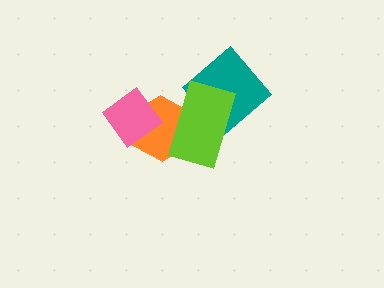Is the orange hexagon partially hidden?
Yes, it is partially covered by another shape.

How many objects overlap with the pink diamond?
1 object overlaps with the pink diamond.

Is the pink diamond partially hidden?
No, no other shape covers it.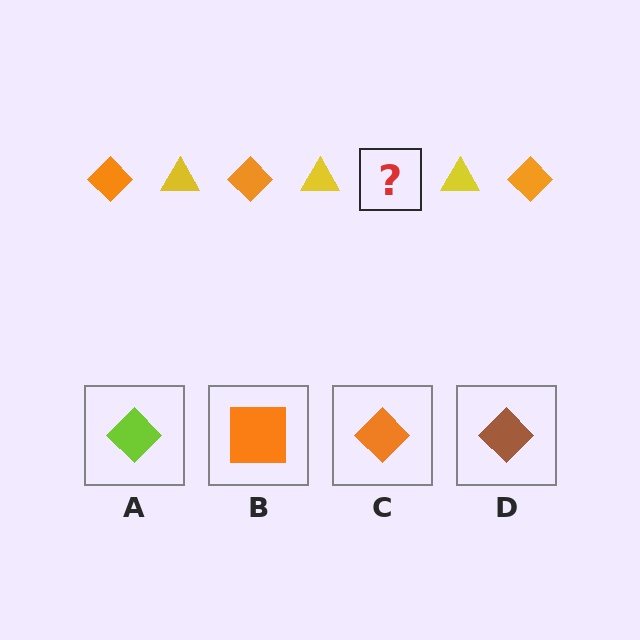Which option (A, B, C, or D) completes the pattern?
C.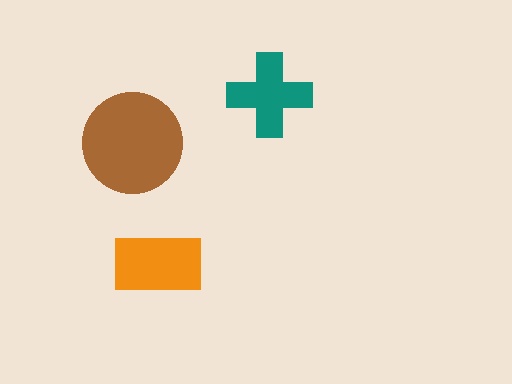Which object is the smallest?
The teal cross.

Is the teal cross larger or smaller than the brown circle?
Smaller.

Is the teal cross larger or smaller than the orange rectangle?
Smaller.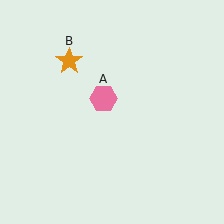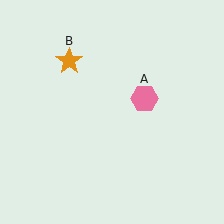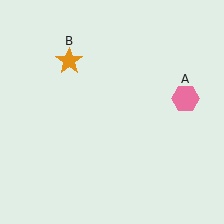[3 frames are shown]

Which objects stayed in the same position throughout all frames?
Orange star (object B) remained stationary.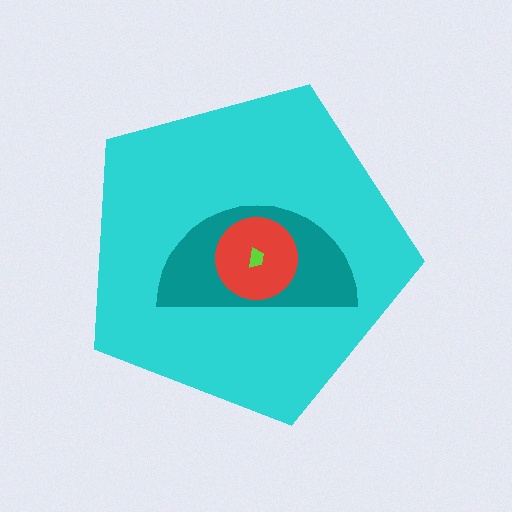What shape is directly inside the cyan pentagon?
The teal semicircle.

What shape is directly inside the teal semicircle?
The red circle.